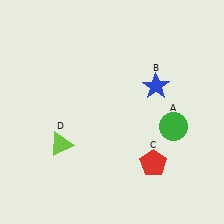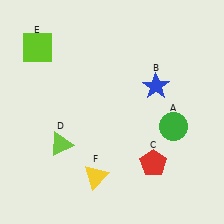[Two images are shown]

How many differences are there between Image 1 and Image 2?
There are 2 differences between the two images.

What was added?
A lime square (E), a yellow triangle (F) were added in Image 2.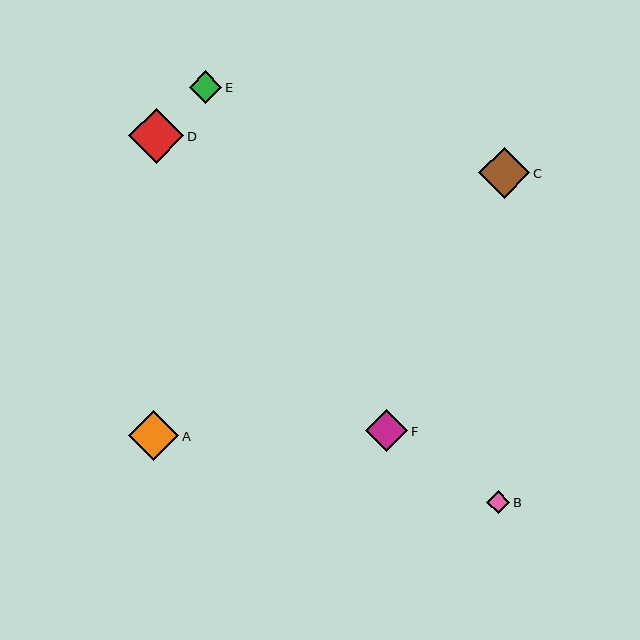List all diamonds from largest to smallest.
From largest to smallest: D, C, A, F, E, B.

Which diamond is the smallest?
Diamond B is the smallest with a size of approximately 23 pixels.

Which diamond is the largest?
Diamond D is the largest with a size of approximately 55 pixels.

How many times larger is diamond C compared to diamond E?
Diamond C is approximately 1.6 times the size of diamond E.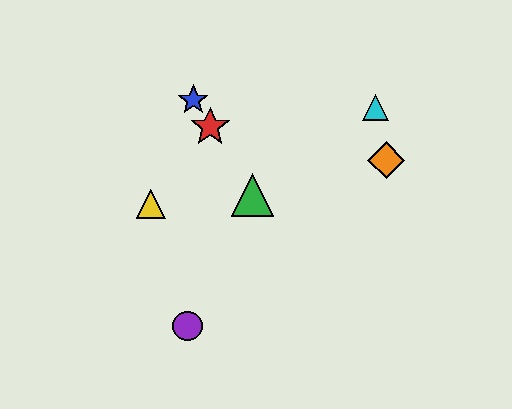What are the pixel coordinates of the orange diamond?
The orange diamond is at (386, 160).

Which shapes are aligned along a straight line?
The red star, the blue star, the green triangle are aligned along a straight line.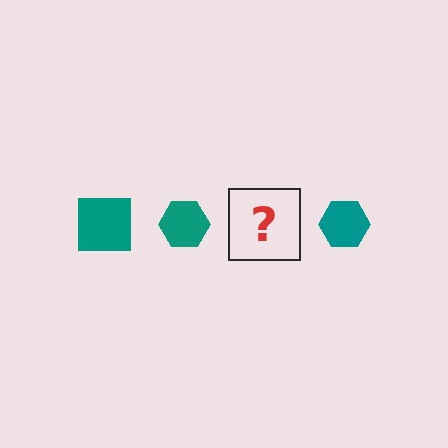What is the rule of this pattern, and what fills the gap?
The rule is that the pattern cycles through square, hexagon shapes in teal. The gap should be filled with a teal square.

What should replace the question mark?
The question mark should be replaced with a teal square.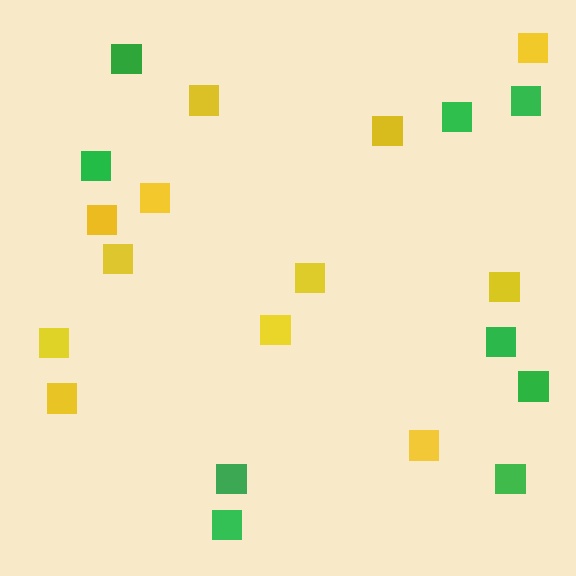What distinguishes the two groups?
There are 2 groups: one group of yellow squares (12) and one group of green squares (9).